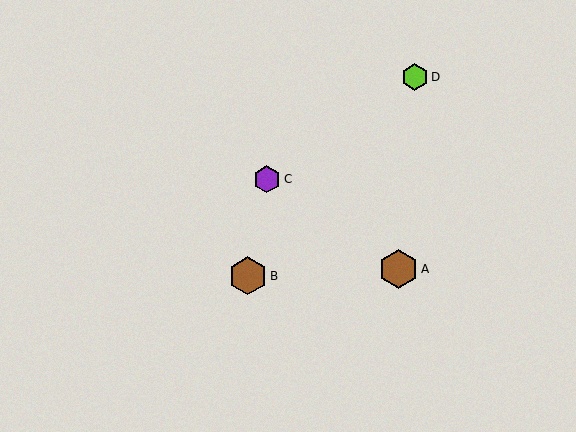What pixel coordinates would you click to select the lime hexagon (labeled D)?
Click at (415, 77) to select the lime hexagon D.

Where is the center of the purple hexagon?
The center of the purple hexagon is at (267, 179).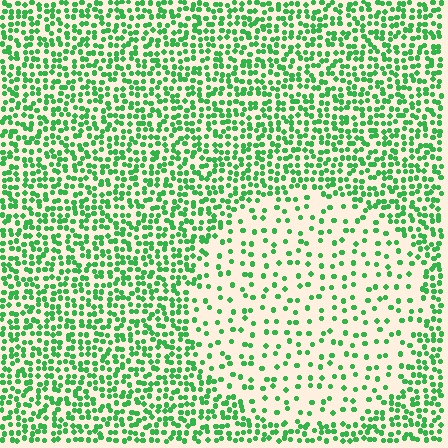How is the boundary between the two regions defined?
The boundary is defined by a change in element density (approximately 2.6x ratio). All elements are the same color, size, and shape.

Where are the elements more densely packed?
The elements are more densely packed outside the circle boundary.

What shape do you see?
I see a circle.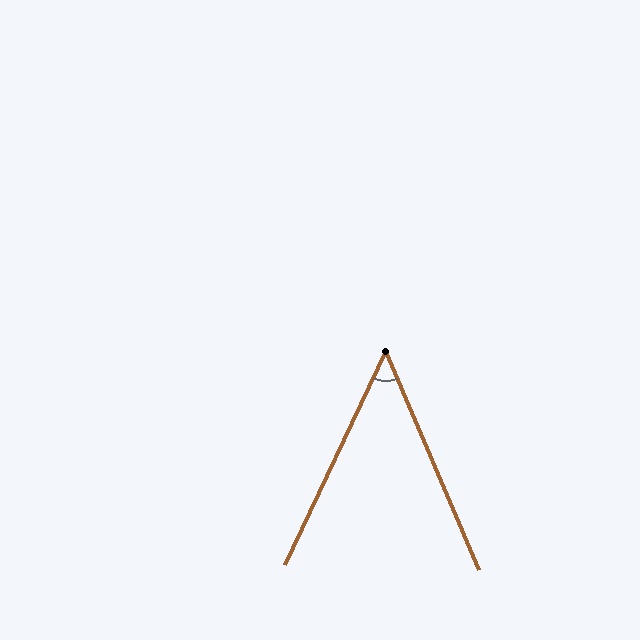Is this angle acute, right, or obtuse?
It is acute.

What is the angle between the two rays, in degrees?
Approximately 48 degrees.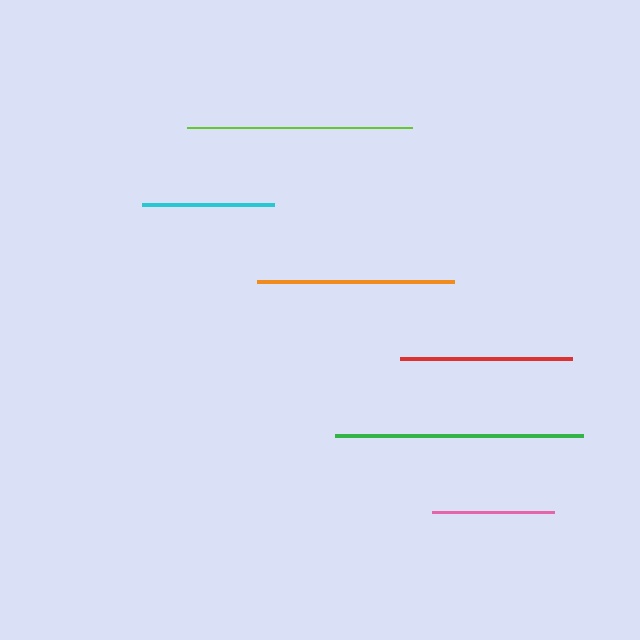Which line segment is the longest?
The green line is the longest at approximately 249 pixels.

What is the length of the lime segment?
The lime segment is approximately 225 pixels long.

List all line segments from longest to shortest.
From longest to shortest: green, lime, orange, red, cyan, pink.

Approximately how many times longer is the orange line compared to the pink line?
The orange line is approximately 1.6 times the length of the pink line.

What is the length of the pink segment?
The pink segment is approximately 122 pixels long.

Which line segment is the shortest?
The pink line is the shortest at approximately 122 pixels.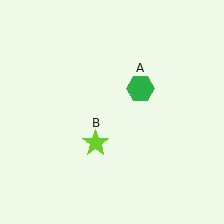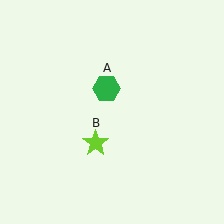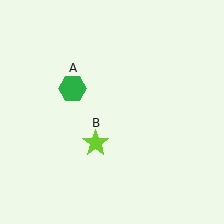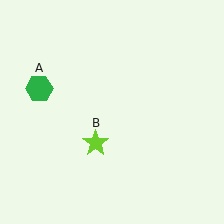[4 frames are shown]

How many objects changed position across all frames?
1 object changed position: green hexagon (object A).